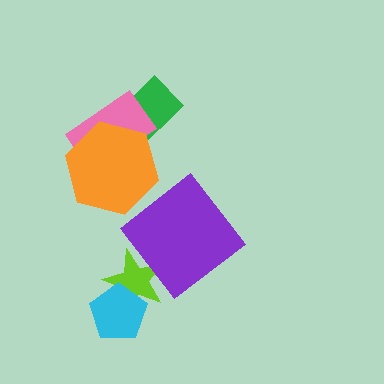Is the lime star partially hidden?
Yes, it is partially covered by another shape.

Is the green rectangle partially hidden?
Yes, it is partially covered by another shape.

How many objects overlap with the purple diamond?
1 object overlaps with the purple diamond.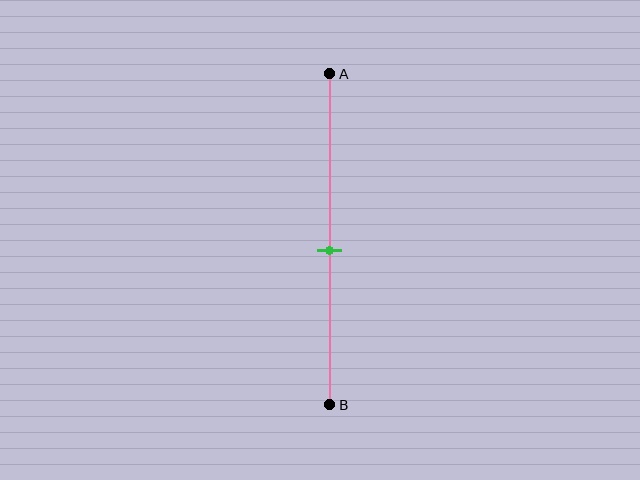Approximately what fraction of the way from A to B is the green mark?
The green mark is approximately 55% of the way from A to B.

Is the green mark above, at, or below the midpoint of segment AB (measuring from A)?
The green mark is below the midpoint of segment AB.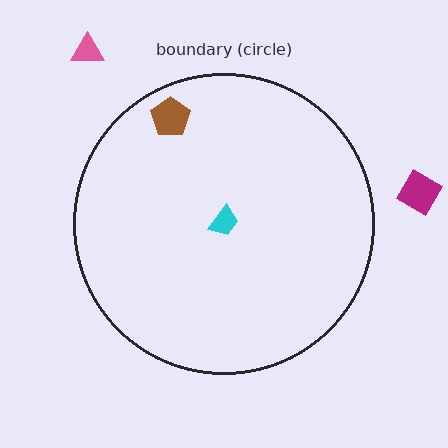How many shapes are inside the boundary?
2 inside, 2 outside.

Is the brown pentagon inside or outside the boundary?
Inside.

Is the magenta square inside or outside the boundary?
Outside.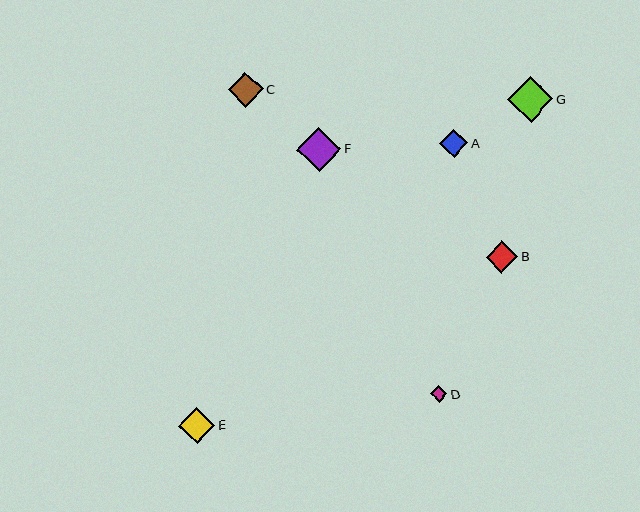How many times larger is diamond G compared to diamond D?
Diamond G is approximately 2.7 times the size of diamond D.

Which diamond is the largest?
Diamond G is the largest with a size of approximately 46 pixels.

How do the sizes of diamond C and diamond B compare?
Diamond C and diamond B are approximately the same size.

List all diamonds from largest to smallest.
From largest to smallest: G, F, E, C, B, A, D.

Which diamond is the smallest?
Diamond D is the smallest with a size of approximately 17 pixels.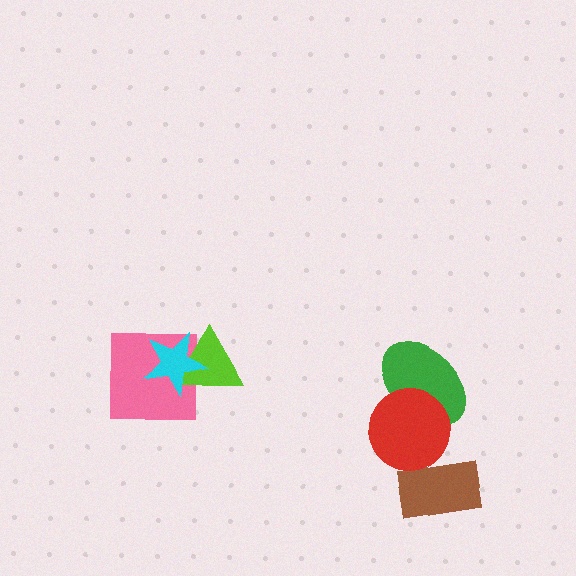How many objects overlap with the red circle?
2 objects overlap with the red circle.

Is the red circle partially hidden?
No, no other shape covers it.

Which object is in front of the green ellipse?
The red circle is in front of the green ellipse.